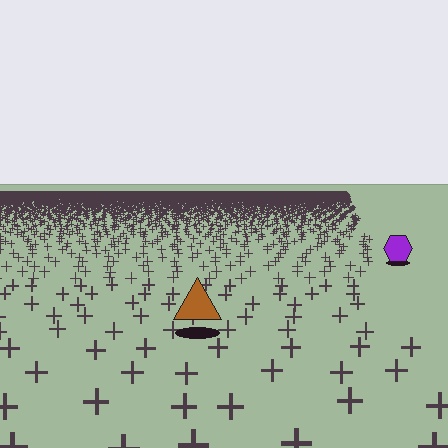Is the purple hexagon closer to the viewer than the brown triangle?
No. The brown triangle is closer — you can tell from the texture gradient: the ground texture is coarser near it.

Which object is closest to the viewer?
The brown triangle is closest. The texture marks near it are larger and more spread out.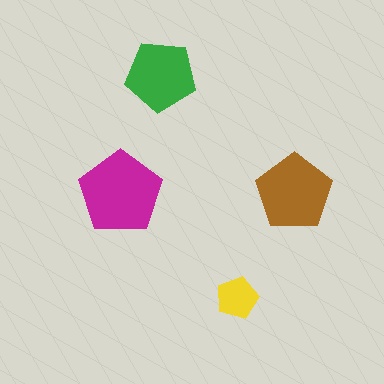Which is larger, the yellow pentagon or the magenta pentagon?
The magenta one.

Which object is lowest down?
The yellow pentagon is bottommost.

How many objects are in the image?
There are 4 objects in the image.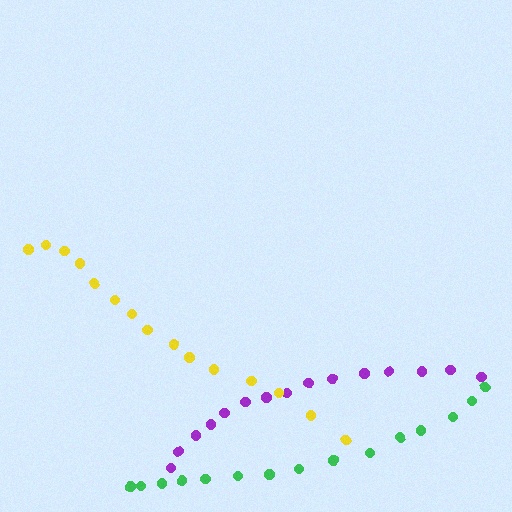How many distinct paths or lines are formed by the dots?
There are 3 distinct paths.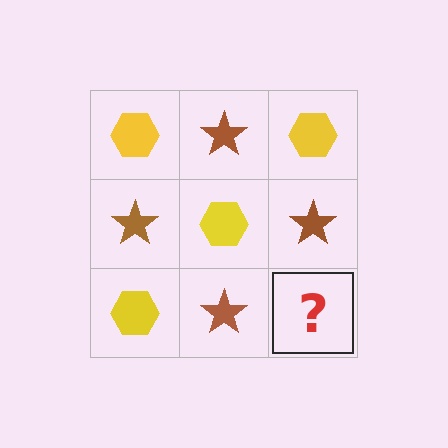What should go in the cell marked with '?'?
The missing cell should contain a yellow hexagon.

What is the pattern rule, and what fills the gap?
The rule is that it alternates yellow hexagon and brown star in a checkerboard pattern. The gap should be filled with a yellow hexagon.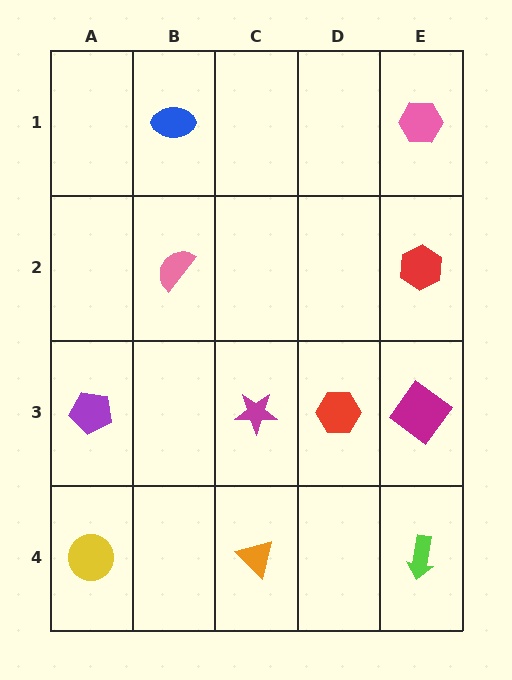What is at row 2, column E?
A red hexagon.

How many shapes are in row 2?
2 shapes.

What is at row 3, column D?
A red hexagon.